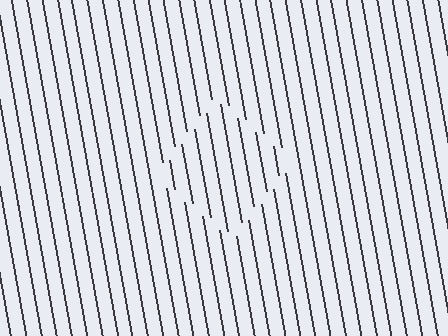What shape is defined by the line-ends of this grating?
An illusory square. The interior of the shape contains the same grating, shifted by half a period — the contour is defined by the phase discontinuity where line-ends from the inner and outer gratings abut.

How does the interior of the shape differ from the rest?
The interior of the shape contains the same grating, shifted by half a period — the contour is defined by the phase discontinuity where line-ends from the inner and outer gratings abut.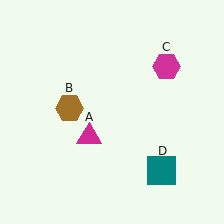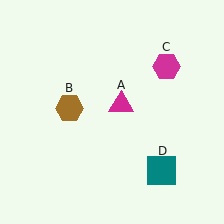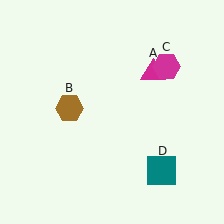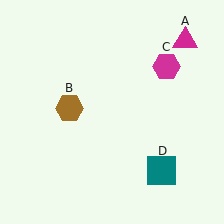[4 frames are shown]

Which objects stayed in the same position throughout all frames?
Brown hexagon (object B) and magenta hexagon (object C) and teal square (object D) remained stationary.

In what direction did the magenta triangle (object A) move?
The magenta triangle (object A) moved up and to the right.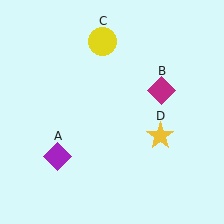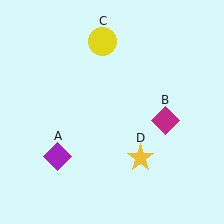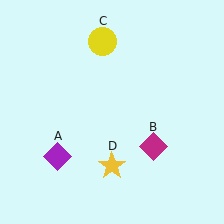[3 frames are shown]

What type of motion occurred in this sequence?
The magenta diamond (object B), yellow star (object D) rotated clockwise around the center of the scene.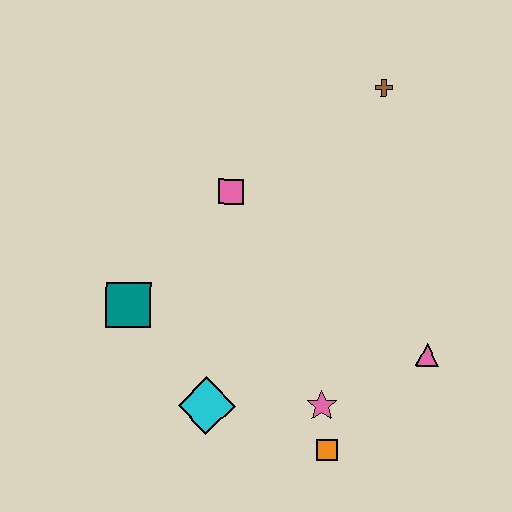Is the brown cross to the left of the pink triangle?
Yes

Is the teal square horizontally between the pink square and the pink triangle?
No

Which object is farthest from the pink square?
The orange square is farthest from the pink square.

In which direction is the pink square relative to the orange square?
The pink square is above the orange square.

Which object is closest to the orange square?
The pink star is closest to the orange square.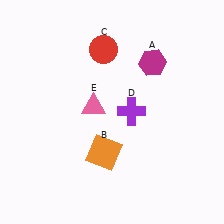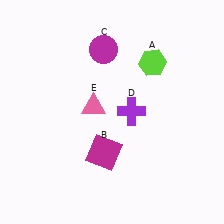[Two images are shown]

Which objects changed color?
A changed from magenta to lime. B changed from orange to magenta. C changed from red to magenta.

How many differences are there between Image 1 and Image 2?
There are 3 differences between the two images.